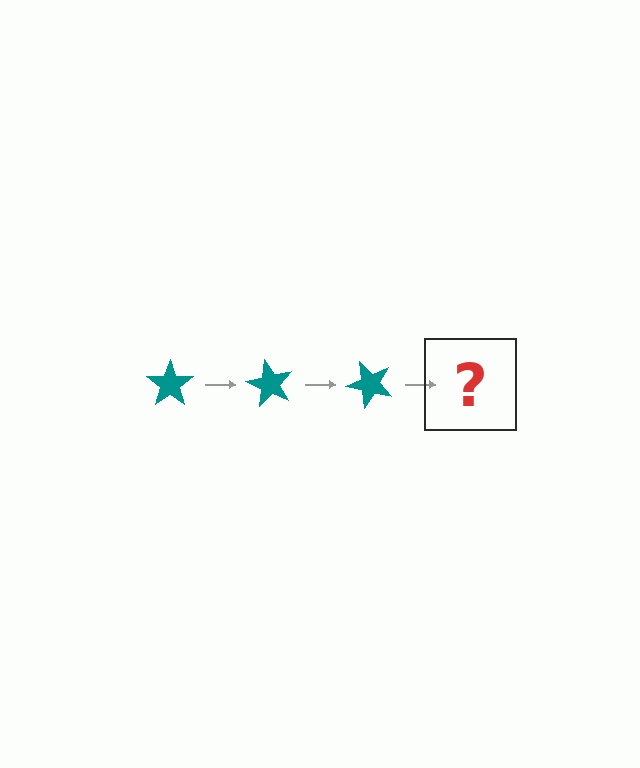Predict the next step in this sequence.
The next step is a teal star rotated 180 degrees.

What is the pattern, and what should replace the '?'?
The pattern is that the star rotates 60 degrees each step. The '?' should be a teal star rotated 180 degrees.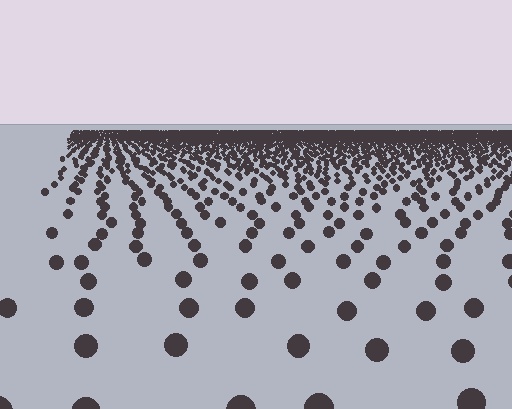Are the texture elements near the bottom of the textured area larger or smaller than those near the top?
Larger. Near the bottom, elements are closer to the viewer and appear at a bigger on-screen size.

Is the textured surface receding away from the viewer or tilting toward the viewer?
The surface is receding away from the viewer. Texture elements get smaller and denser toward the top.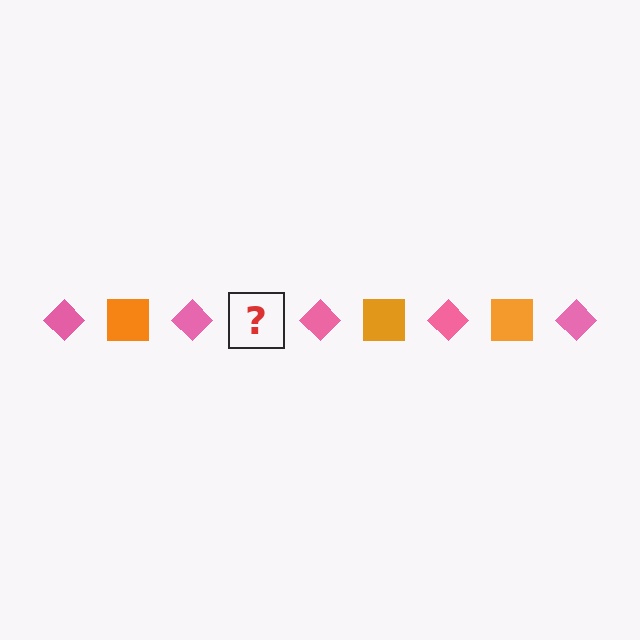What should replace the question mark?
The question mark should be replaced with an orange square.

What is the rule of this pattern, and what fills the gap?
The rule is that the pattern alternates between pink diamond and orange square. The gap should be filled with an orange square.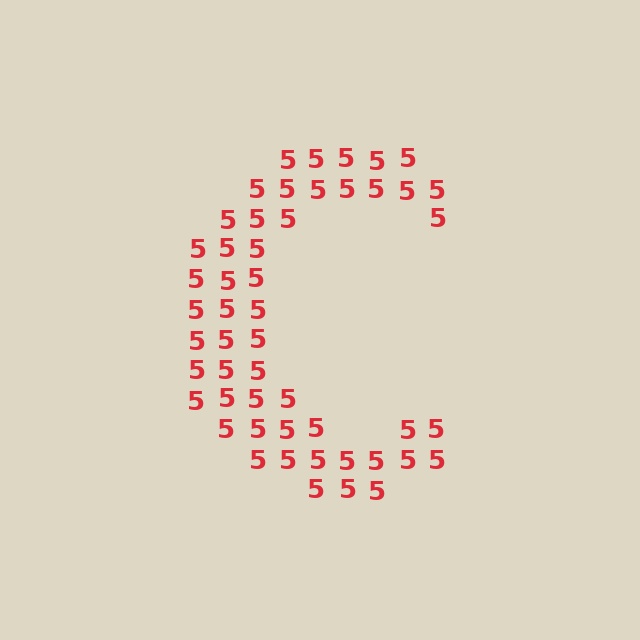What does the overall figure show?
The overall figure shows the letter C.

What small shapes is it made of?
It is made of small digit 5's.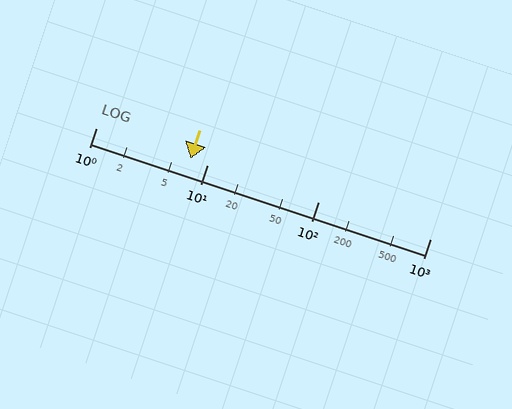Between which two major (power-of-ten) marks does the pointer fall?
The pointer is between 1 and 10.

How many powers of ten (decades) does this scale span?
The scale spans 3 decades, from 1 to 1000.